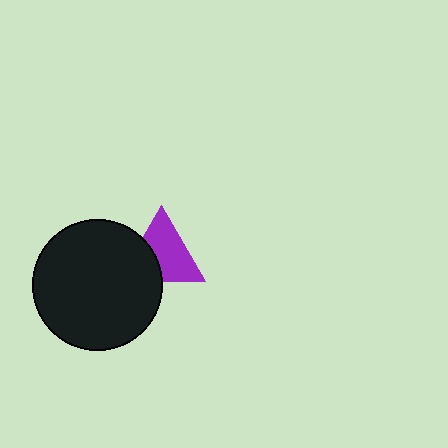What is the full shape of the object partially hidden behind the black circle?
The partially hidden object is a purple triangle.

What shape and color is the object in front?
The object in front is a black circle.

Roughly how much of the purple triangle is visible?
Most of it is visible (roughly 66%).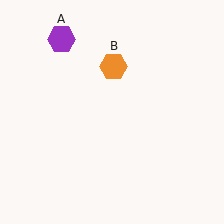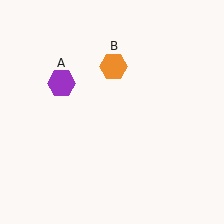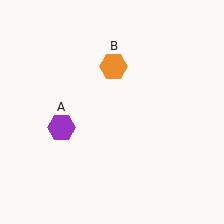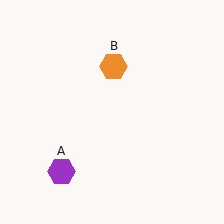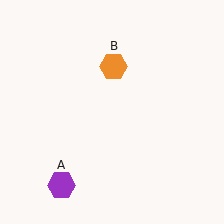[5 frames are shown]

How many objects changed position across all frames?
1 object changed position: purple hexagon (object A).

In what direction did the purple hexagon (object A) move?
The purple hexagon (object A) moved down.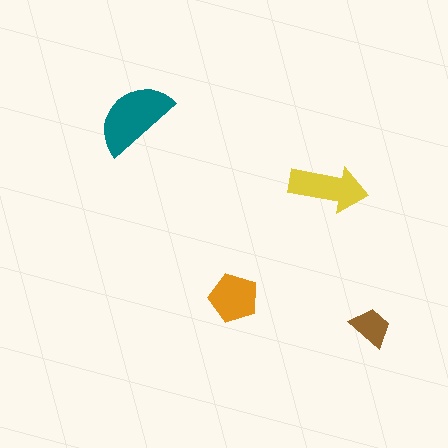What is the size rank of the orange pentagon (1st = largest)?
3rd.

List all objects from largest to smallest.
The teal semicircle, the yellow arrow, the orange pentagon, the brown trapezoid.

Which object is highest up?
The teal semicircle is topmost.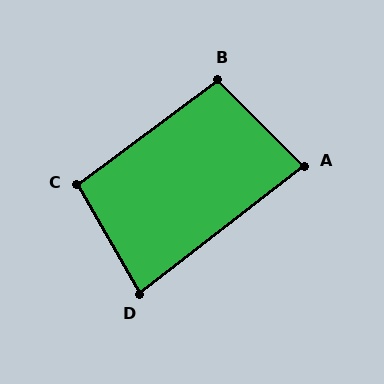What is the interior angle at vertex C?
Approximately 97 degrees (obtuse).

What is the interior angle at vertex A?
Approximately 83 degrees (acute).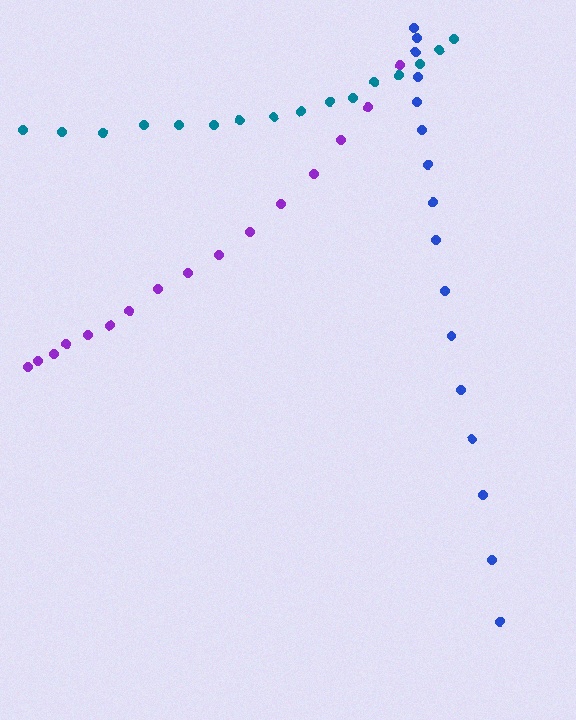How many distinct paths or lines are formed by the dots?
There are 3 distinct paths.